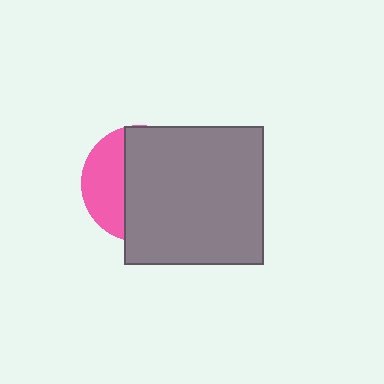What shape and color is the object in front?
The object in front is a gray square.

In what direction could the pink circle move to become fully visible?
The pink circle could move left. That would shift it out from behind the gray square entirely.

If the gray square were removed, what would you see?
You would see the complete pink circle.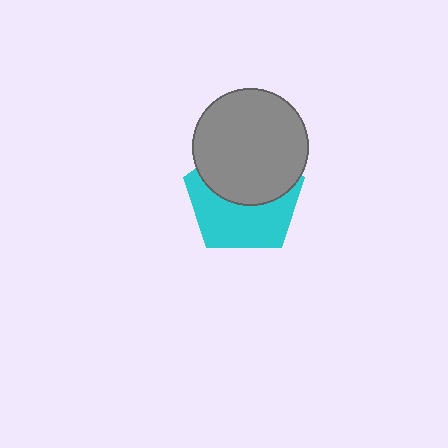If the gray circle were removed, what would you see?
You would see the complete cyan pentagon.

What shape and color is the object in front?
The object in front is a gray circle.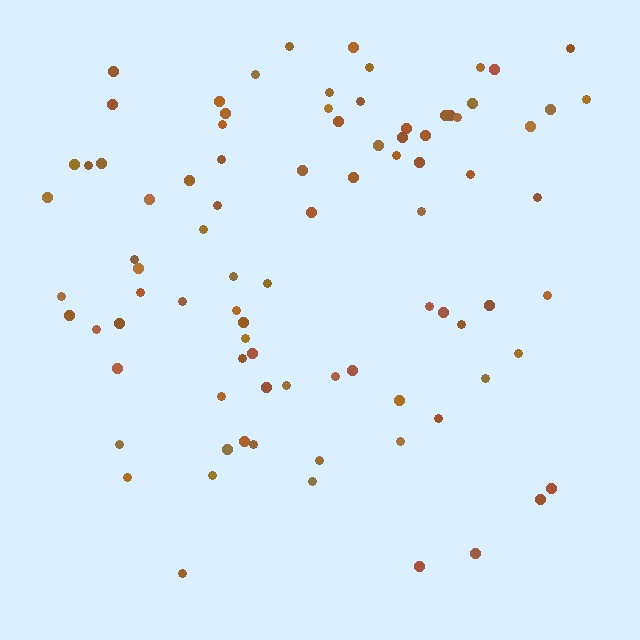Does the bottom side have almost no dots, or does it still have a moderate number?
Still a moderate number, just noticeably fewer than the top.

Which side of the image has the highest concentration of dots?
The top.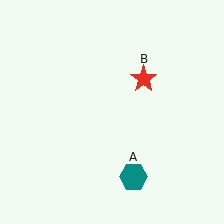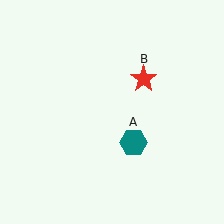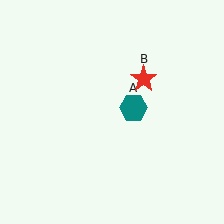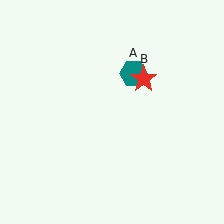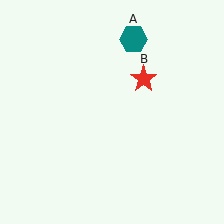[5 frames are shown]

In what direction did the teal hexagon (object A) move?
The teal hexagon (object A) moved up.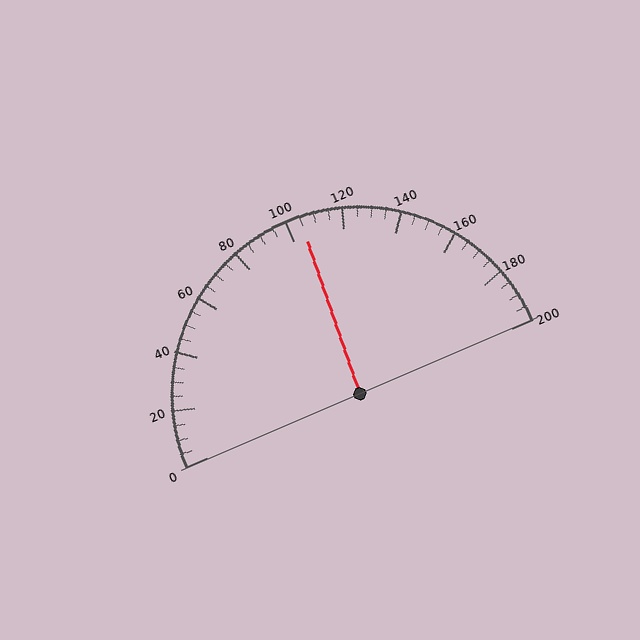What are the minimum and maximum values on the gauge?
The gauge ranges from 0 to 200.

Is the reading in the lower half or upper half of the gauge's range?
The reading is in the upper half of the range (0 to 200).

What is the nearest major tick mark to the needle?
The nearest major tick mark is 100.